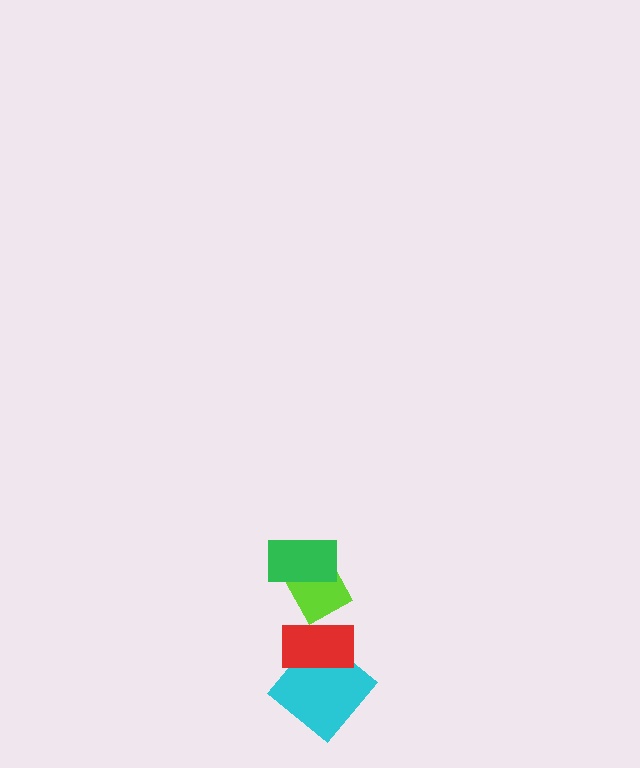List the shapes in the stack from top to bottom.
From top to bottom: the green rectangle, the lime diamond, the red rectangle, the cyan diamond.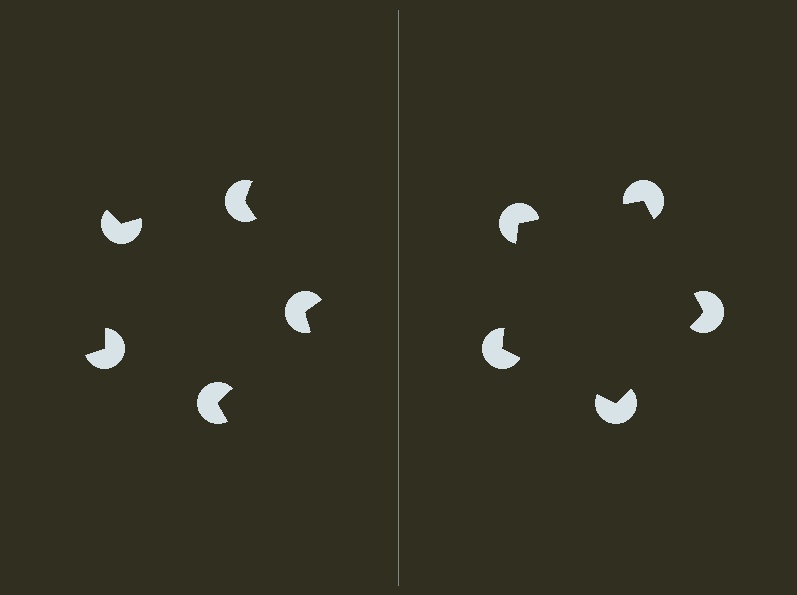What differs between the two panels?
The pac-man discs are positioned identically on both sides; only the wedge orientations differ. On the right they align to a pentagon; on the left they are misaligned.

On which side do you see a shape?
An illusory pentagon appears on the right side. On the left side the wedge cuts are rotated, so no coherent shape forms.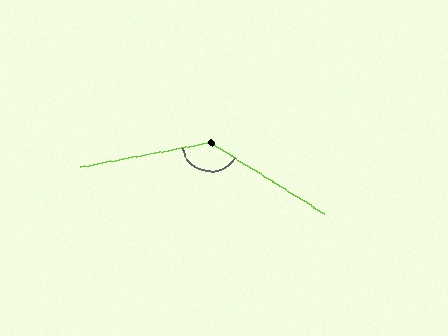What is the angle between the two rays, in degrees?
Approximately 137 degrees.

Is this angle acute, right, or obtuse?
It is obtuse.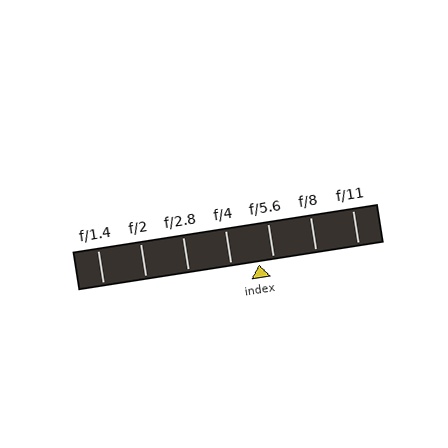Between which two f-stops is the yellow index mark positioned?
The index mark is between f/4 and f/5.6.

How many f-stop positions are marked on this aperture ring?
There are 7 f-stop positions marked.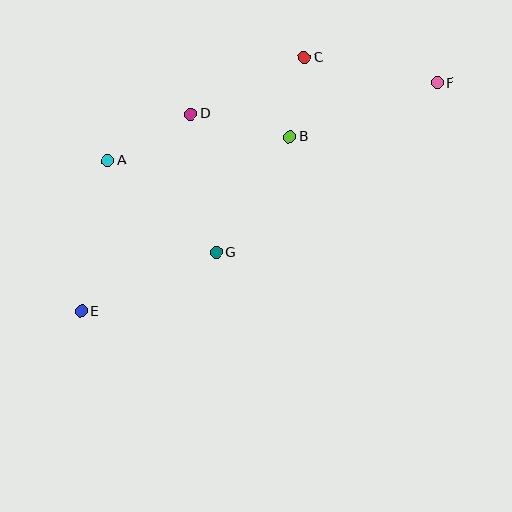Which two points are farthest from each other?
Points E and F are farthest from each other.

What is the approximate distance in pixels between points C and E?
The distance between C and E is approximately 338 pixels.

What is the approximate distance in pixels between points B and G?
The distance between B and G is approximately 137 pixels.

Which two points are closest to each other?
Points B and C are closest to each other.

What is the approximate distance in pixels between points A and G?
The distance between A and G is approximately 143 pixels.